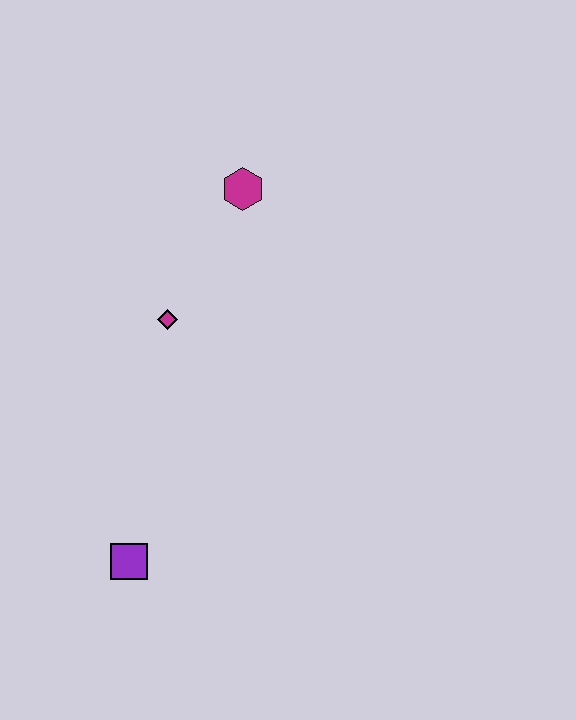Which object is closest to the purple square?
The magenta diamond is closest to the purple square.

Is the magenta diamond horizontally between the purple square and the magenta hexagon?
Yes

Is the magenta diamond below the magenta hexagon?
Yes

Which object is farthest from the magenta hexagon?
The purple square is farthest from the magenta hexagon.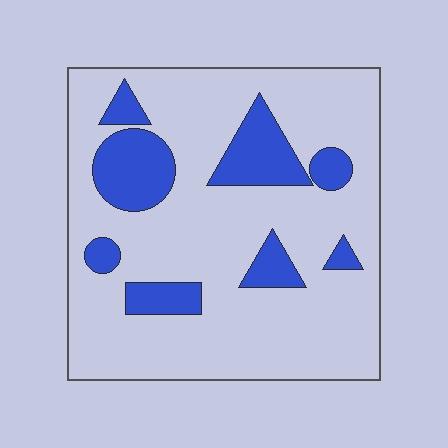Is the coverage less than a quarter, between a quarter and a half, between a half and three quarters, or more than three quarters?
Less than a quarter.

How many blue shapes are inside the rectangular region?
8.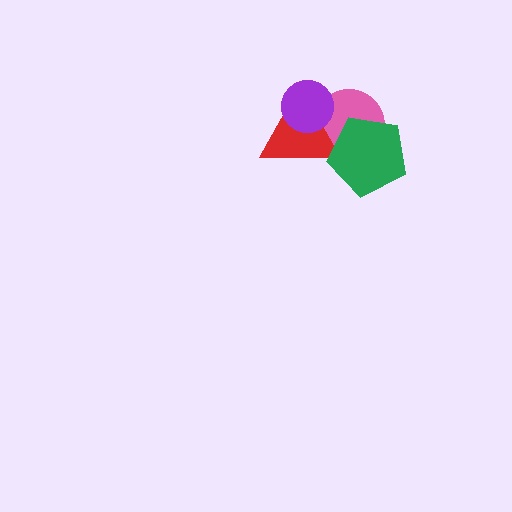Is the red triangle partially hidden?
Yes, it is partially covered by another shape.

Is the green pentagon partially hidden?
No, no other shape covers it.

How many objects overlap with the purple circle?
2 objects overlap with the purple circle.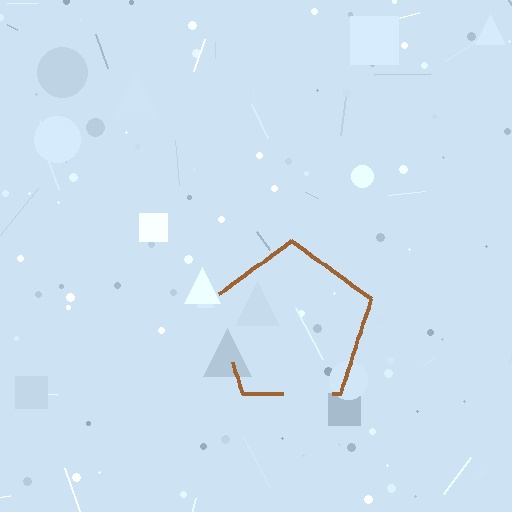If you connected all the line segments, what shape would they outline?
They would outline a pentagon.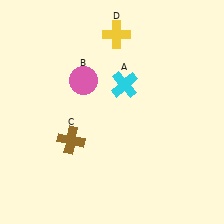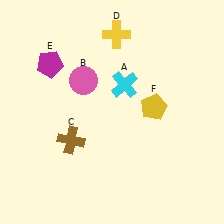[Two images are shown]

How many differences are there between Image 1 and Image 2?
There are 2 differences between the two images.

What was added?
A magenta pentagon (E), a yellow pentagon (F) were added in Image 2.